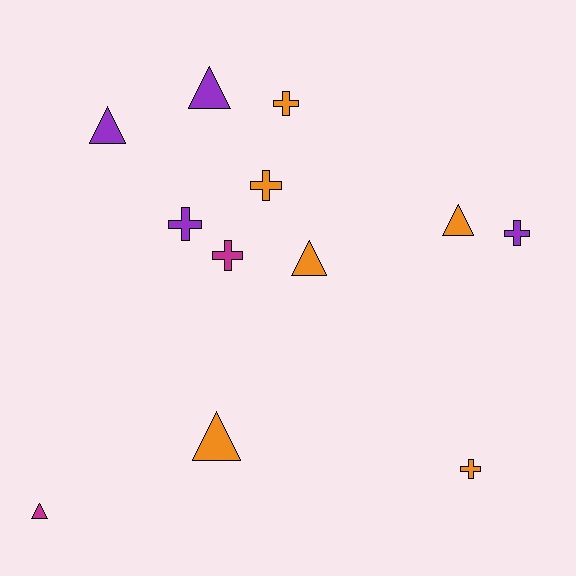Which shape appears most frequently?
Triangle, with 6 objects.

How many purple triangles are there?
There are 2 purple triangles.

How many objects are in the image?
There are 12 objects.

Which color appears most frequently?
Orange, with 6 objects.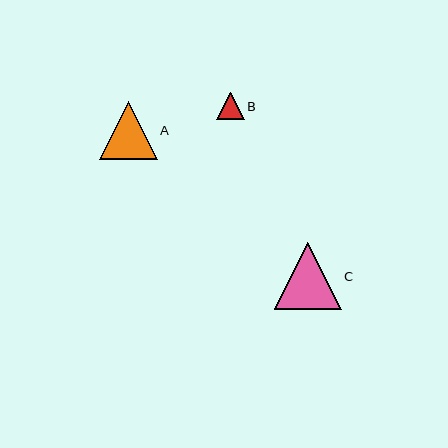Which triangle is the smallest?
Triangle B is the smallest with a size of approximately 27 pixels.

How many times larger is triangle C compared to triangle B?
Triangle C is approximately 2.4 times the size of triangle B.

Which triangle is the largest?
Triangle C is the largest with a size of approximately 67 pixels.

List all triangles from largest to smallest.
From largest to smallest: C, A, B.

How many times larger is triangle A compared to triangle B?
Triangle A is approximately 2.1 times the size of triangle B.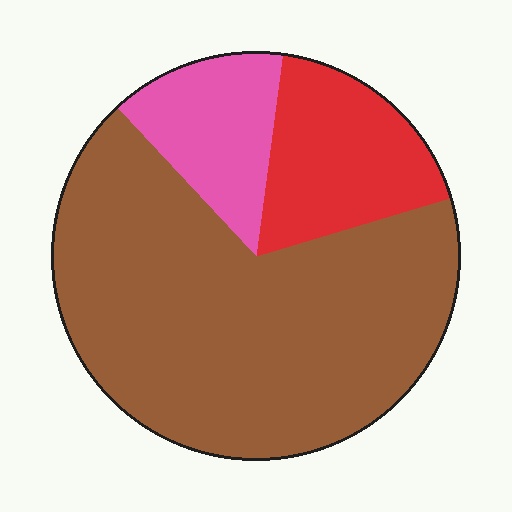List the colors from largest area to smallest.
From largest to smallest: brown, red, pink.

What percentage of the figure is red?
Red covers about 20% of the figure.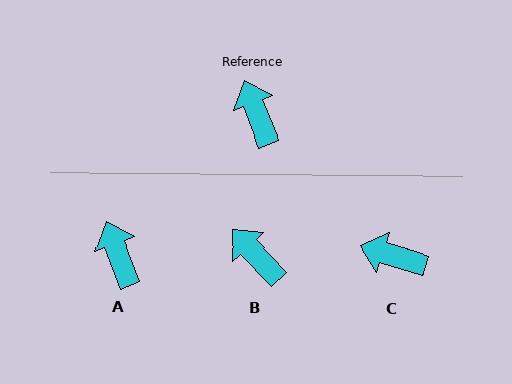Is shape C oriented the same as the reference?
No, it is off by about 52 degrees.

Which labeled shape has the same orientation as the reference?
A.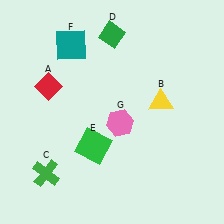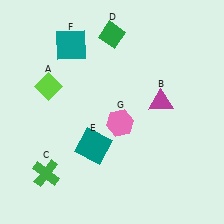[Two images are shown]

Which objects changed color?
A changed from red to lime. B changed from yellow to magenta. E changed from green to teal.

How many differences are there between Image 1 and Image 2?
There are 3 differences between the two images.